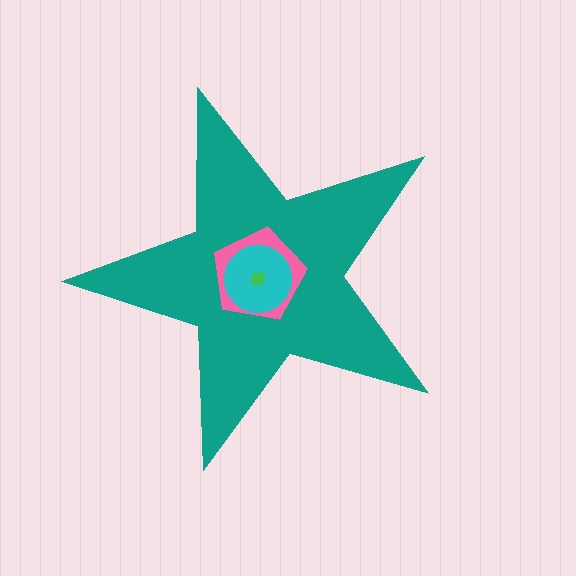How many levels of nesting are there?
4.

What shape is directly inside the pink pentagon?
The cyan circle.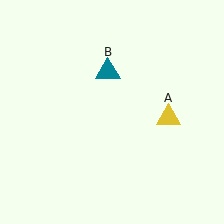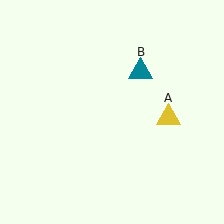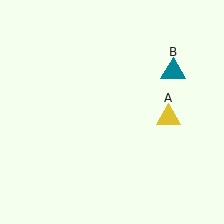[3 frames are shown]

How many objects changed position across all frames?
1 object changed position: teal triangle (object B).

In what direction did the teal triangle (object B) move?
The teal triangle (object B) moved right.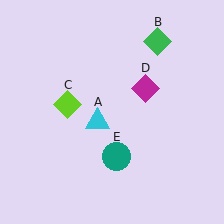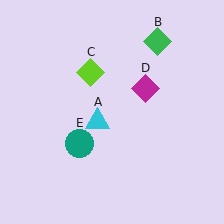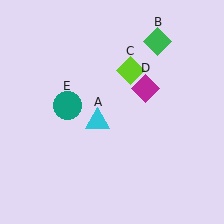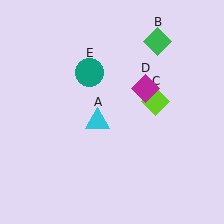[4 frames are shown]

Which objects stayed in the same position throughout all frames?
Cyan triangle (object A) and green diamond (object B) and magenta diamond (object D) remained stationary.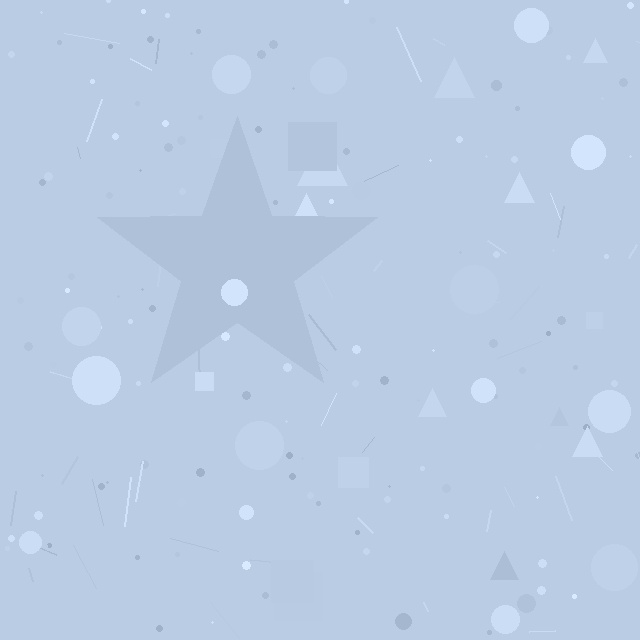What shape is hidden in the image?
A star is hidden in the image.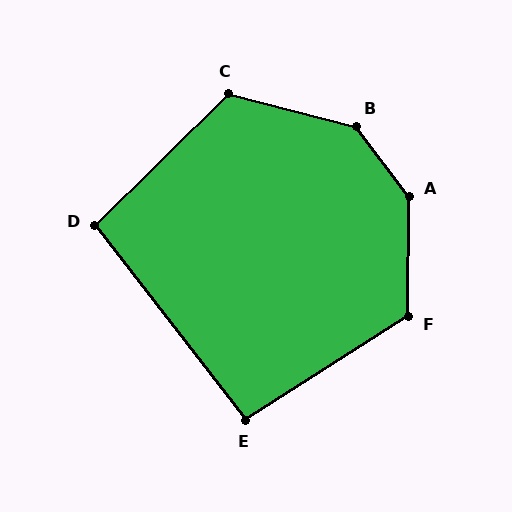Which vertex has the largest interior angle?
A, at approximately 143 degrees.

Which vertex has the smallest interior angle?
E, at approximately 96 degrees.